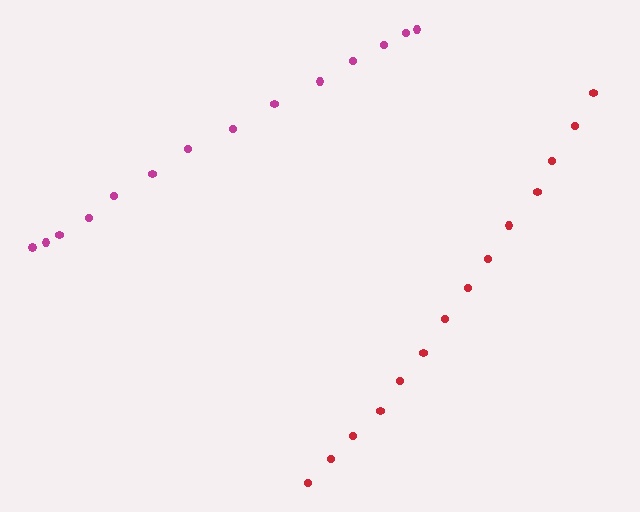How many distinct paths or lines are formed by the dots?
There are 2 distinct paths.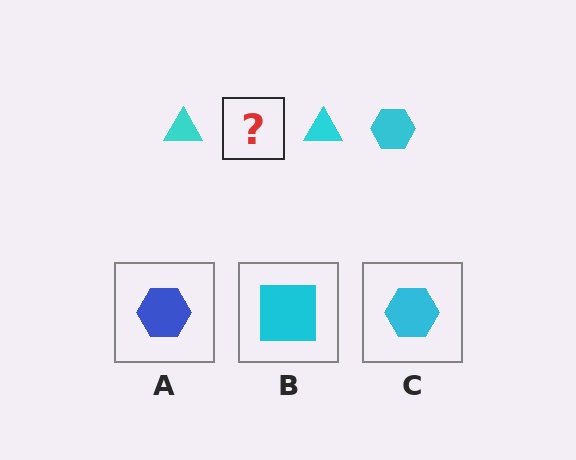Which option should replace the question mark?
Option C.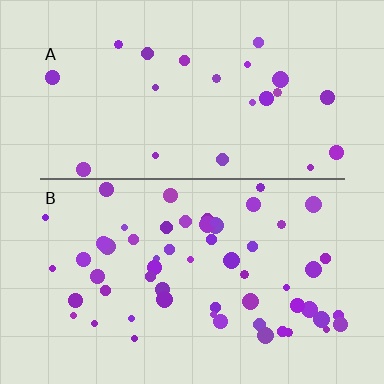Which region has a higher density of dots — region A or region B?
B (the bottom).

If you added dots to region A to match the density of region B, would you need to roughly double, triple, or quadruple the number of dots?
Approximately double.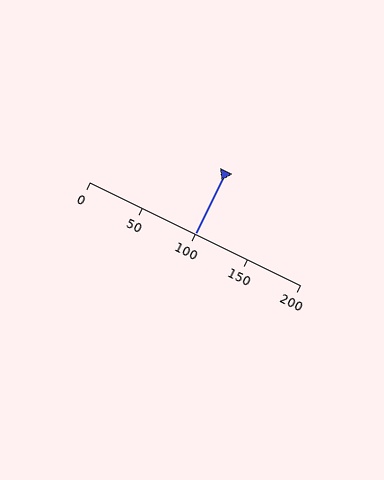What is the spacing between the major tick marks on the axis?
The major ticks are spaced 50 apart.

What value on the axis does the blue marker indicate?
The marker indicates approximately 100.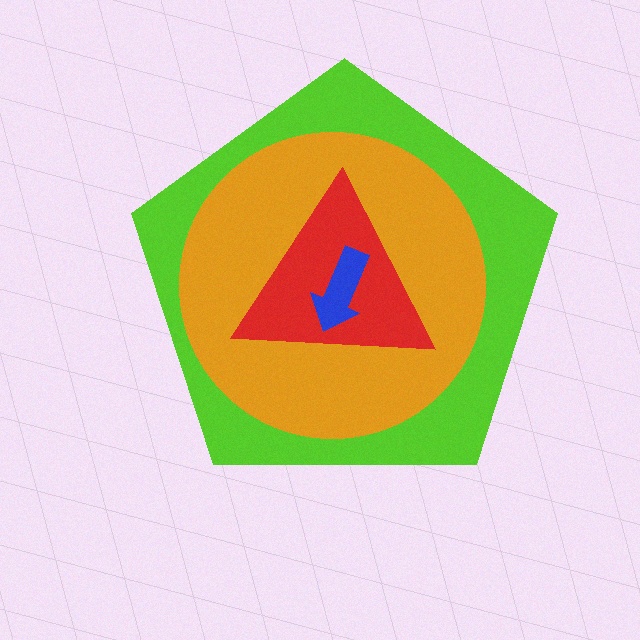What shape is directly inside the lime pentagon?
The orange circle.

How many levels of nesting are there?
4.